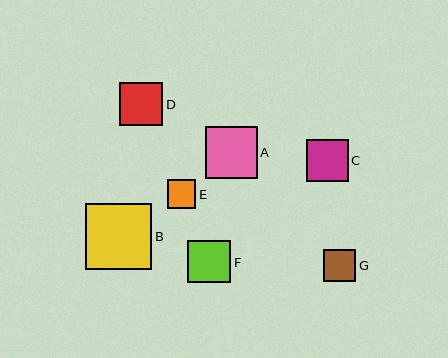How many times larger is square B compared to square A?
Square B is approximately 1.3 times the size of square A.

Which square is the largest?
Square B is the largest with a size of approximately 66 pixels.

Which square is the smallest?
Square E is the smallest with a size of approximately 28 pixels.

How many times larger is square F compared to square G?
Square F is approximately 1.3 times the size of square G.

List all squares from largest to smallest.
From largest to smallest: B, A, D, F, C, G, E.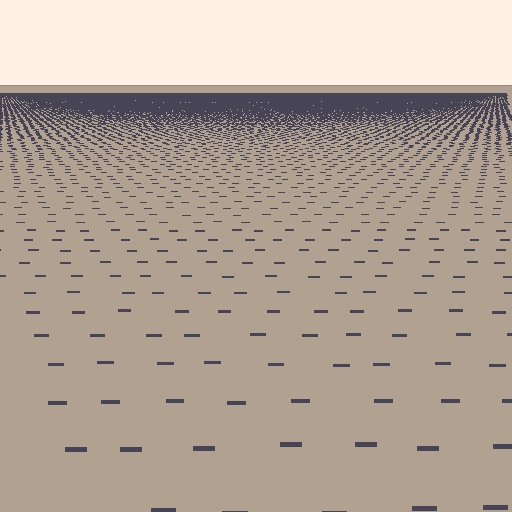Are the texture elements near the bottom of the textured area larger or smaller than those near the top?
Larger. Near the bottom, elements are closer to the viewer and appear at a bigger on-screen size.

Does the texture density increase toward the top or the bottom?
Density increases toward the top.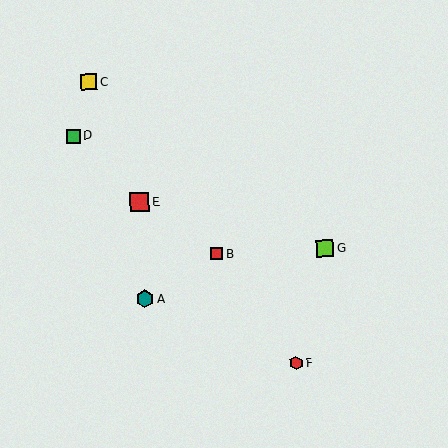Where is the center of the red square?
The center of the red square is at (139, 202).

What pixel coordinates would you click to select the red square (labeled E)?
Click at (139, 202) to select the red square E.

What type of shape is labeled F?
Shape F is a red hexagon.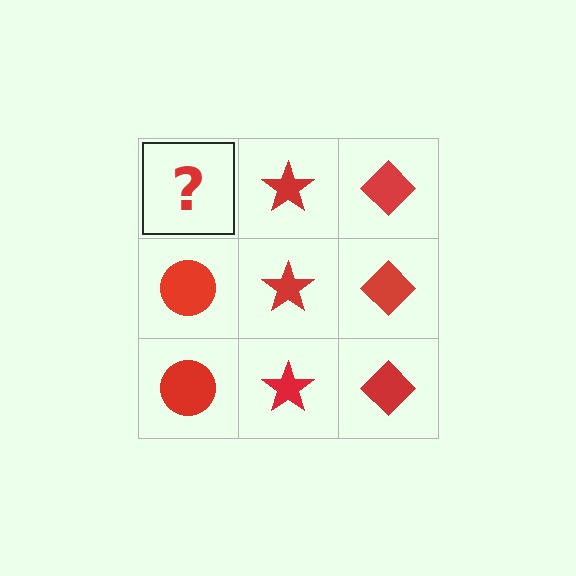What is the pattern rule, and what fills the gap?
The rule is that each column has a consistent shape. The gap should be filled with a red circle.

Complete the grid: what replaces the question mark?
The question mark should be replaced with a red circle.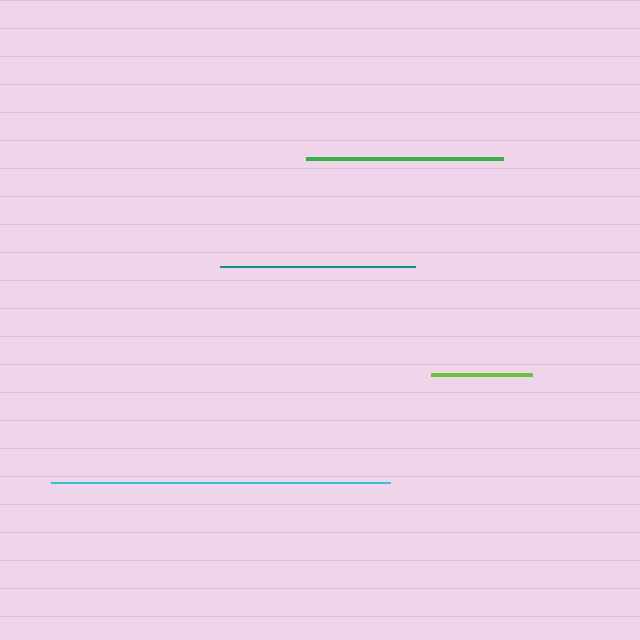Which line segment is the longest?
The cyan line is the longest at approximately 338 pixels.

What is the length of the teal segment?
The teal segment is approximately 195 pixels long.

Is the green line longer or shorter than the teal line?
The green line is longer than the teal line.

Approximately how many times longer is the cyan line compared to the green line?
The cyan line is approximately 1.7 times the length of the green line.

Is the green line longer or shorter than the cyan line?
The cyan line is longer than the green line.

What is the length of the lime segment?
The lime segment is approximately 101 pixels long.